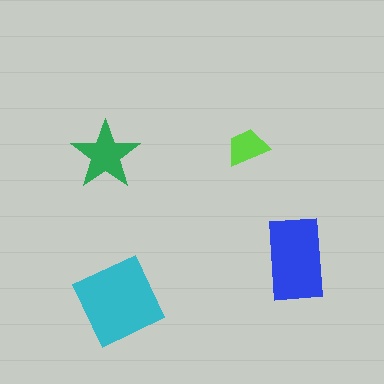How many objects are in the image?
There are 4 objects in the image.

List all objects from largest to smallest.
The cyan square, the blue rectangle, the green star, the lime trapezoid.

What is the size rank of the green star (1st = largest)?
3rd.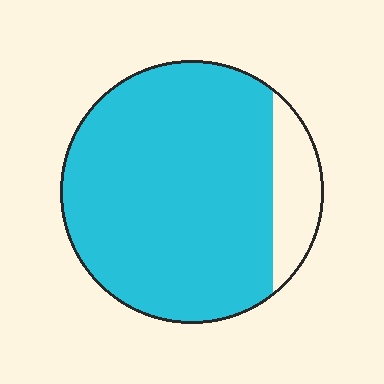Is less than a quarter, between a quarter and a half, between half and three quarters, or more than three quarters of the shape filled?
More than three quarters.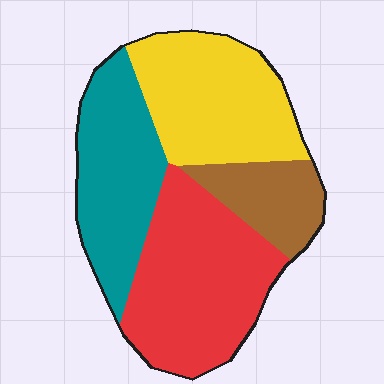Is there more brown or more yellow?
Yellow.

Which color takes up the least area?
Brown, at roughly 15%.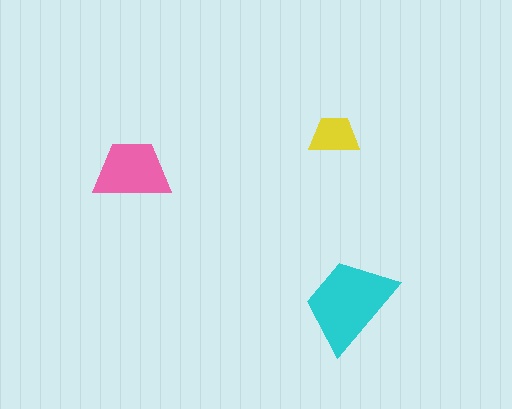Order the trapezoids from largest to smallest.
the cyan one, the pink one, the yellow one.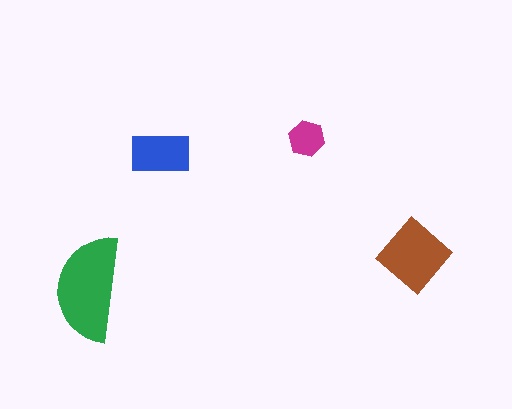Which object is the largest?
The green semicircle.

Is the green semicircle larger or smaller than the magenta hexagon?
Larger.